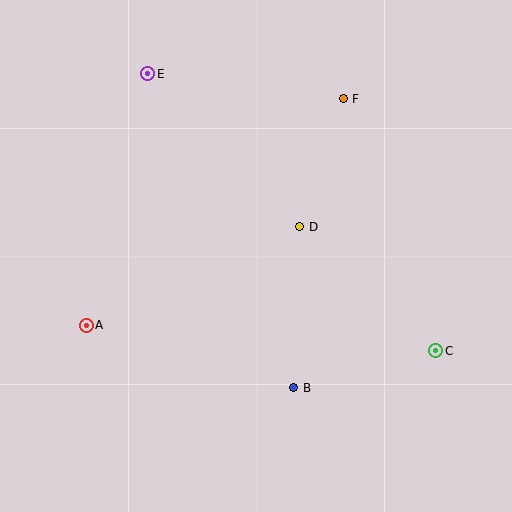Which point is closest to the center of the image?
Point D at (300, 227) is closest to the center.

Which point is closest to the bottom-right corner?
Point C is closest to the bottom-right corner.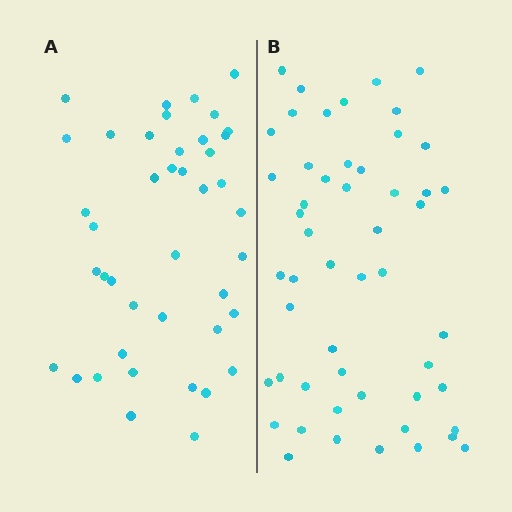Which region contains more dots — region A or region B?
Region B (the right region) has more dots.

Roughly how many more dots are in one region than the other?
Region B has roughly 10 or so more dots than region A.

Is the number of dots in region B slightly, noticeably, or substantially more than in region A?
Region B has only slightly more — the two regions are fairly close. The ratio is roughly 1.2 to 1.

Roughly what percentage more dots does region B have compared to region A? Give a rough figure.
About 25% more.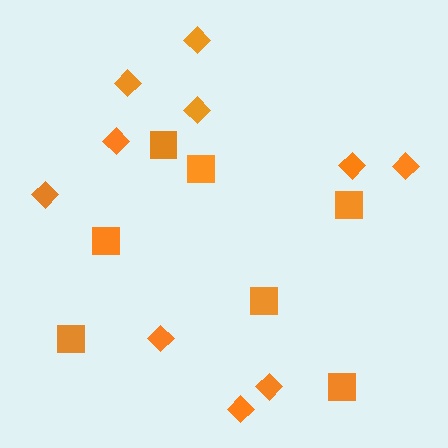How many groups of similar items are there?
There are 2 groups: one group of diamonds (10) and one group of squares (7).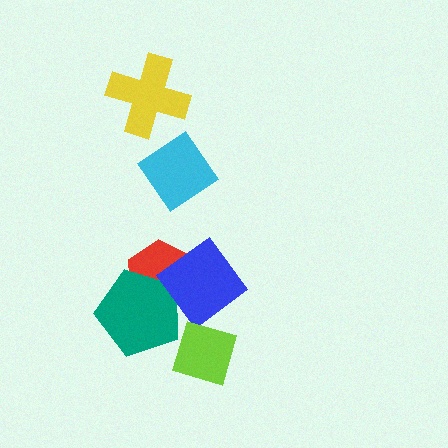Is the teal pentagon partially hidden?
Yes, it is partially covered by another shape.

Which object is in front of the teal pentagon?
The blue diamond is in front of the teal pentagon.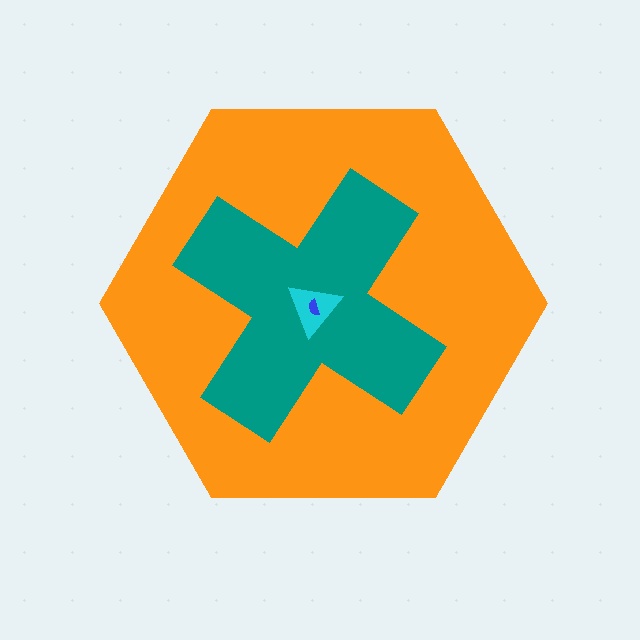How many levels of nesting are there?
4.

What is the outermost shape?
The orange hexagon.